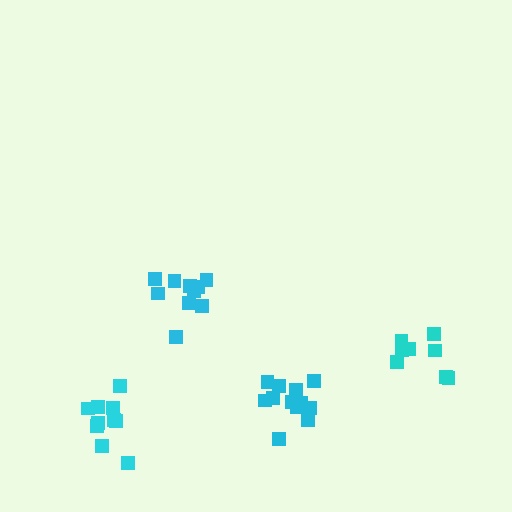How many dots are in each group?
Group 1: 10 dots, Group 2: 12 dots, Group 3: 9 dots, Group 4: 10 dots (41 total).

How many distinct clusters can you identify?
There are 4 distinct clusters.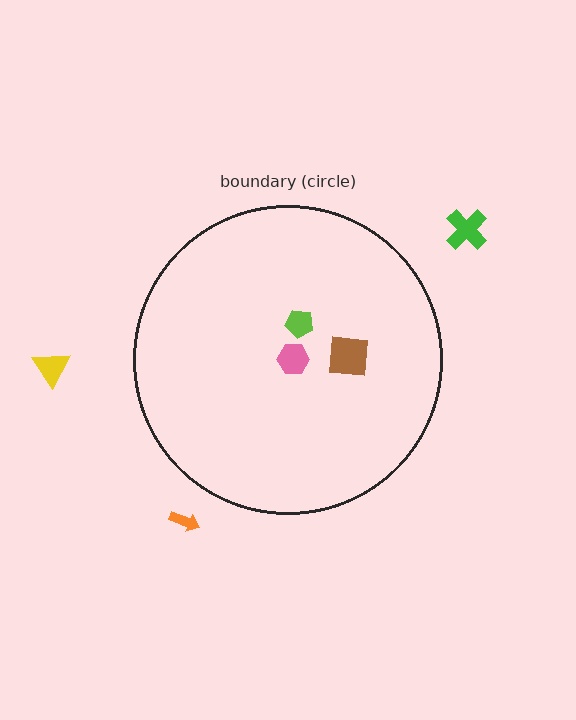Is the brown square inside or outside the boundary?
Inside.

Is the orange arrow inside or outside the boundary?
Outside.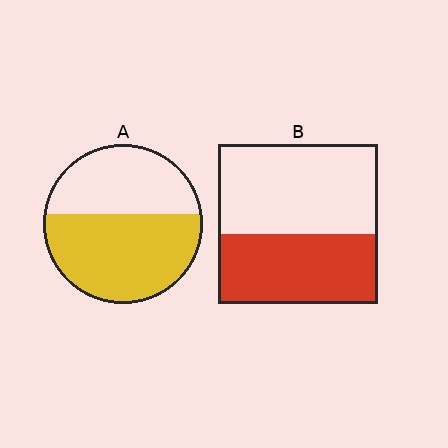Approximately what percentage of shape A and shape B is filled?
A is approximately 60% and B is approximately 45%.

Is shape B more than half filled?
No.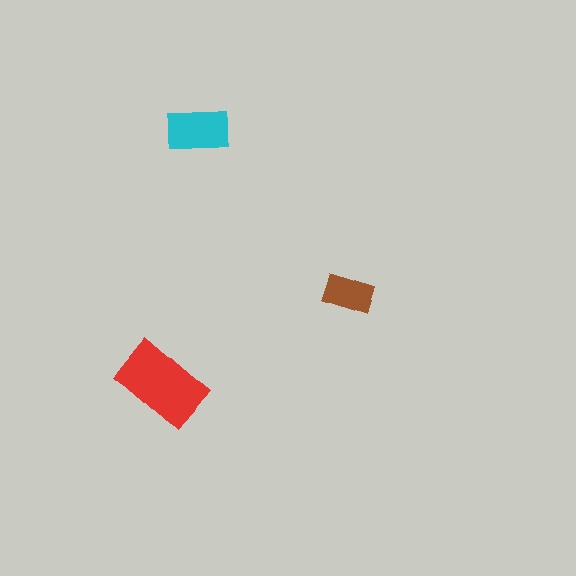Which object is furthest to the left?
The red rectangle is leftmost.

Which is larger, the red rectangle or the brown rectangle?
The red one.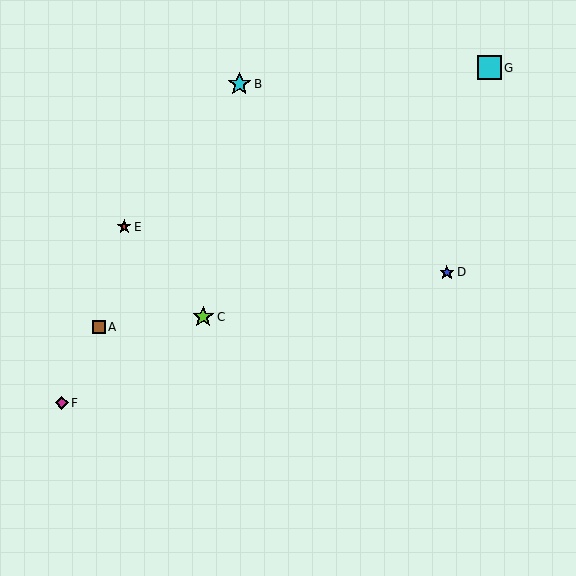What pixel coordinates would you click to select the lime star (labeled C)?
Click at (203, 317) to select the lime star C.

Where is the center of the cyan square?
The center of the cyan square is at (489, 68).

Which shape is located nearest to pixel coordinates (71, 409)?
The magenta diamond (labeled F) at (62, 403) is nearest to that location.